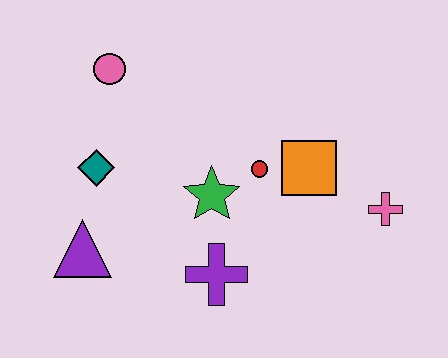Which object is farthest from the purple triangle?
The pink cross is farthest from the purple triangle.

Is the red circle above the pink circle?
No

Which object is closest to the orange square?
The red circle is closest to the orange square.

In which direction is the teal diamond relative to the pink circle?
The teal diamond is below the pink circle.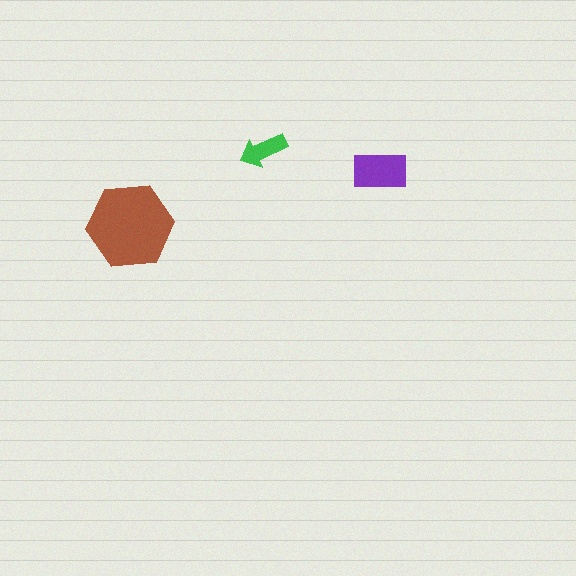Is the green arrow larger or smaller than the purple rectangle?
Smaller.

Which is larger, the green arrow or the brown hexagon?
The brown hexagon.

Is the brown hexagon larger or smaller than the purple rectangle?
Larger.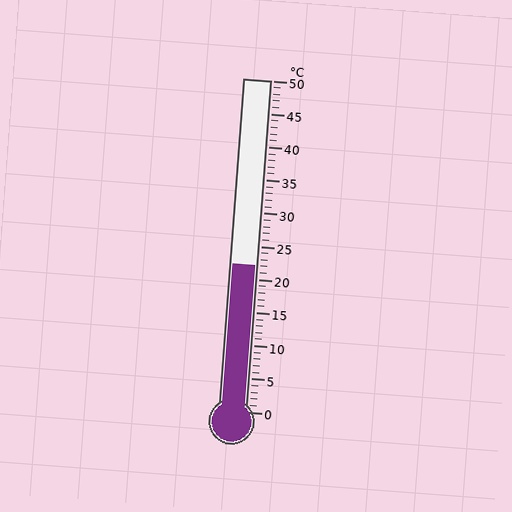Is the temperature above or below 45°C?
The temperature is below 45°C.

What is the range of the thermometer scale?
The thermometer scale ranges from 0°C to 50°C.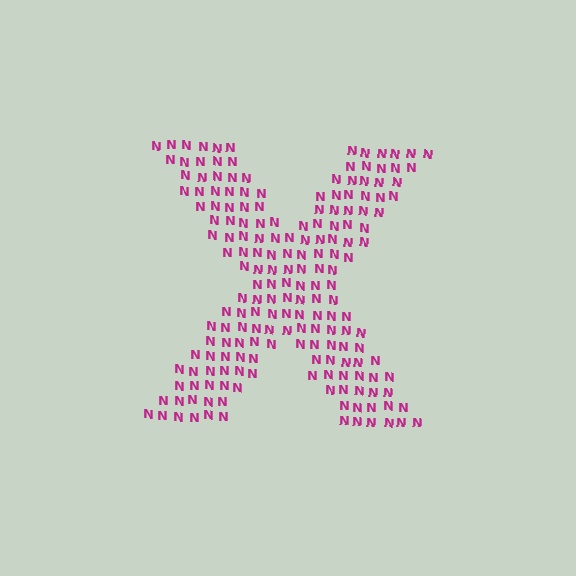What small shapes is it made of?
It is made of small letter N's.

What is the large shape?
The large shape is the letter X.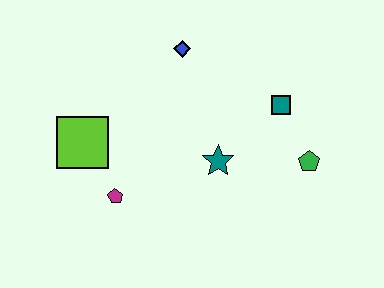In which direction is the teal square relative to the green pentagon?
The teal square is above the green pentagon.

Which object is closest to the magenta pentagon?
The lime square is closest to the magenta pentagon.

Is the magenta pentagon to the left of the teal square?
Yes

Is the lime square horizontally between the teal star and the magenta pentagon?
No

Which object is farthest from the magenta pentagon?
The green pentagon is farthest from the magenta pentagon.